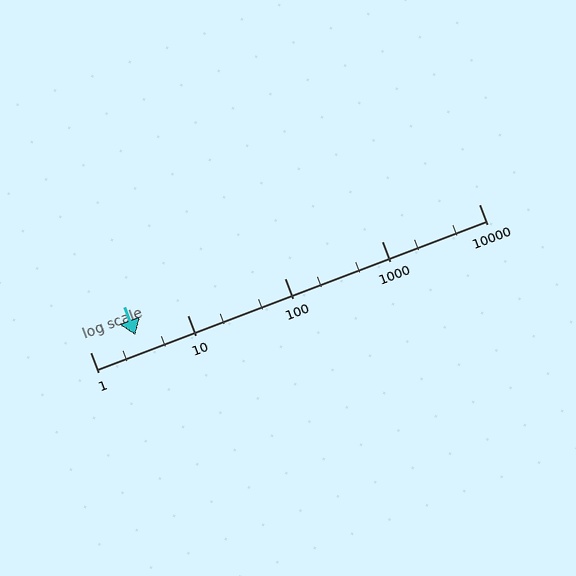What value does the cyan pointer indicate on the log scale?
The pointer indicates approximately 2.9.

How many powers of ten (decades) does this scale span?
The scale spans 4 decades, from 1 to 10000.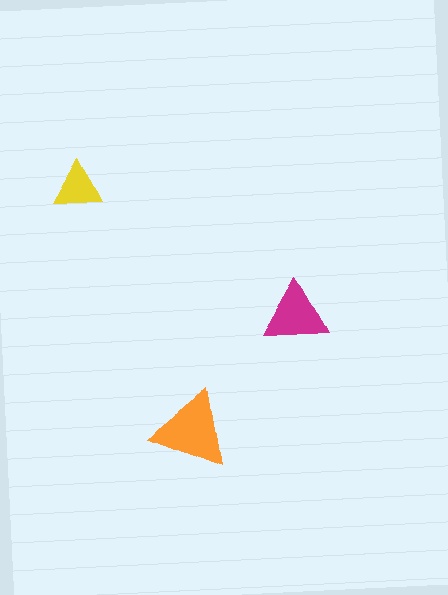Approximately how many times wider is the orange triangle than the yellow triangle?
About 1.5 times wider.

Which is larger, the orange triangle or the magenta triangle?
The orange one.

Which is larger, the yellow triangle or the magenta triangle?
The magenta one.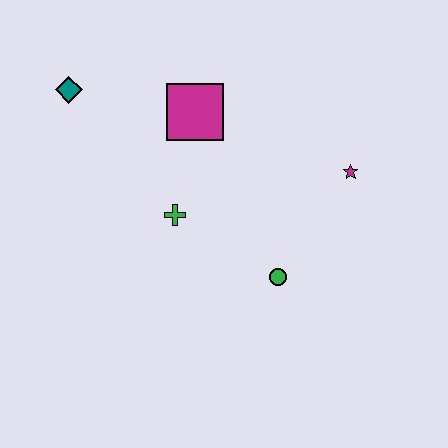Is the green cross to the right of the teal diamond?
Yes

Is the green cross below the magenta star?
Yes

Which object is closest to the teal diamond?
The magenta square is closest to the teal diamond.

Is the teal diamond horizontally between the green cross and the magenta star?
No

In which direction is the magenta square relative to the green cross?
The magenta square is above the green cross.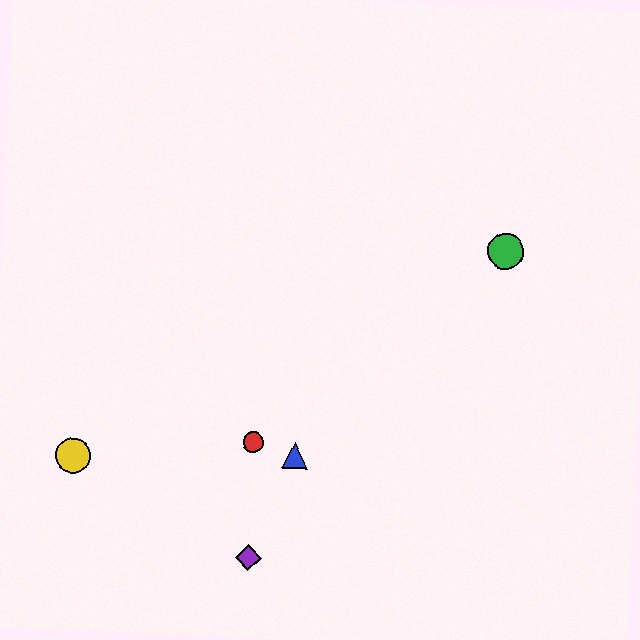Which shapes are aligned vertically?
The red circle, the purple diamond are aligned vertically.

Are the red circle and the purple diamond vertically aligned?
Yes, both are at x≈253.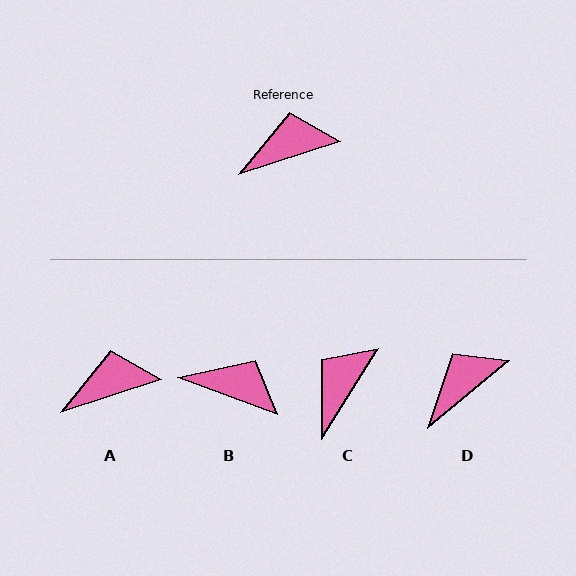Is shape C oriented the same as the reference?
No, it is off by about 40 degrees.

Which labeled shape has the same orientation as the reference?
A.